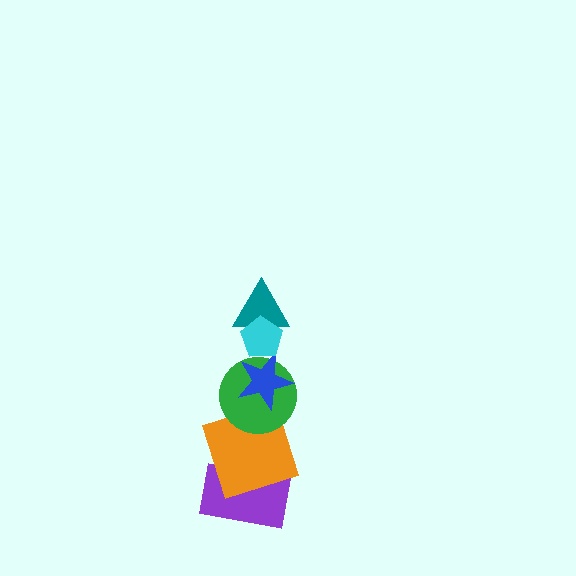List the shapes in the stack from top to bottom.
From top to bottom: the cyan pentagon, the teal triangle, the blue star, the green circle, the orange square, the purple rectangle.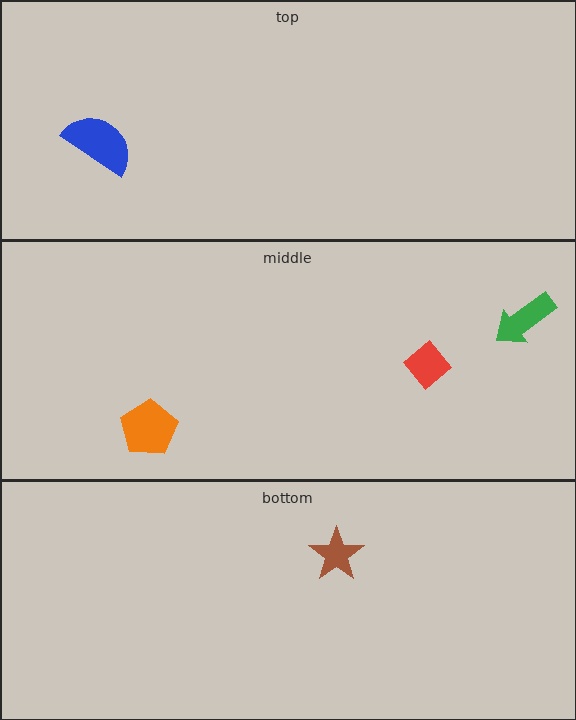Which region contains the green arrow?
The middle region.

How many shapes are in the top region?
1.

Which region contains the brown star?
The bottom region.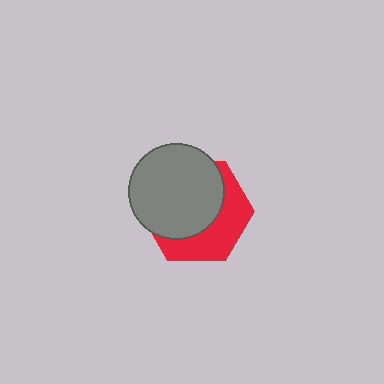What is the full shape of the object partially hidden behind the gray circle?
The partially hidden object is a red hexagon.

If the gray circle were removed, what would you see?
You would see the complete red hexagon.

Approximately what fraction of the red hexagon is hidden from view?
Roughly 59% of the red hexagon is hidden behind the gray circle.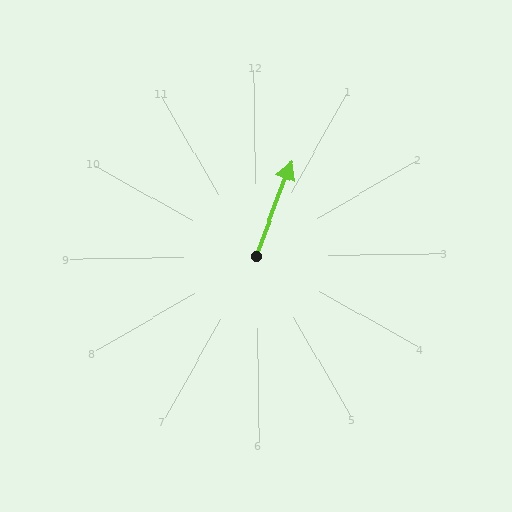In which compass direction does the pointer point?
North.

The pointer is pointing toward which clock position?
Roughly 1 o'clock.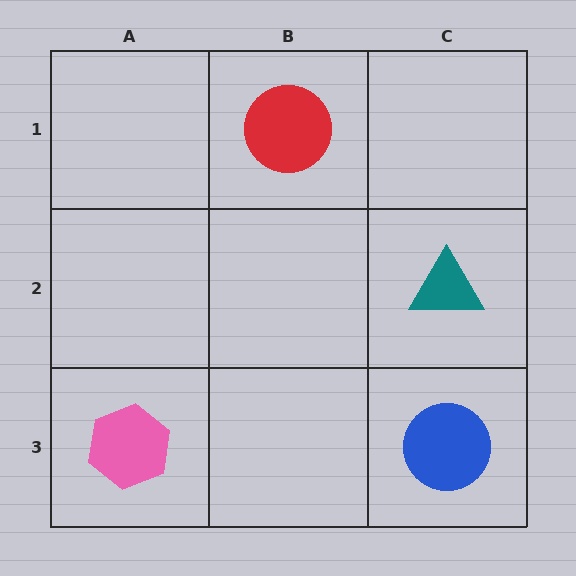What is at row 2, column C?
A teal triangle.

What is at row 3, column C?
A blue circle.